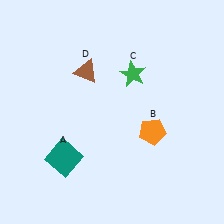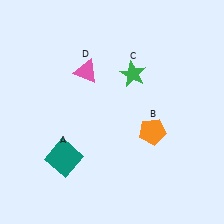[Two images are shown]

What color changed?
The triangle (D) changed from brown in Image 1 to pink in Image 2.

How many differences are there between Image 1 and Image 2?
There is 1 difference between the two images.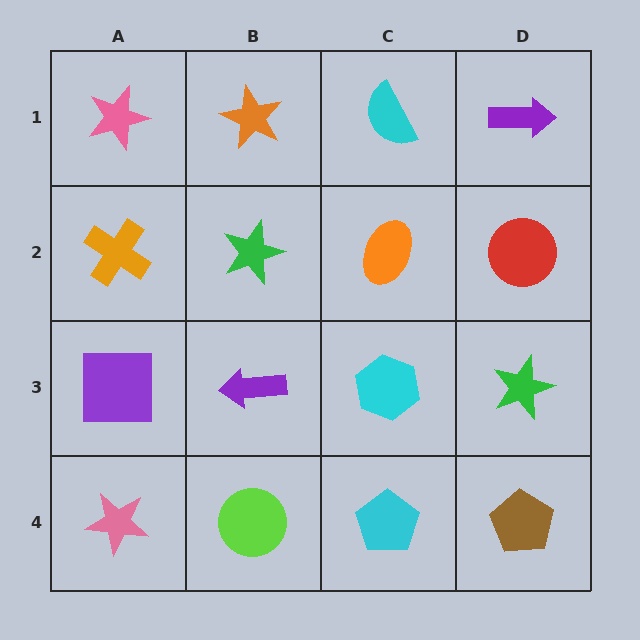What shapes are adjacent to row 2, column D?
A purple arrow (row 1, column D), a green star (row 3, column D), an orange ellipse (row 2, column C).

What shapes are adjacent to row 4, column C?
A cyan hexagon (row 3, column C), a lime circle (row 4, column B), a brown pentagon (row 4, column D).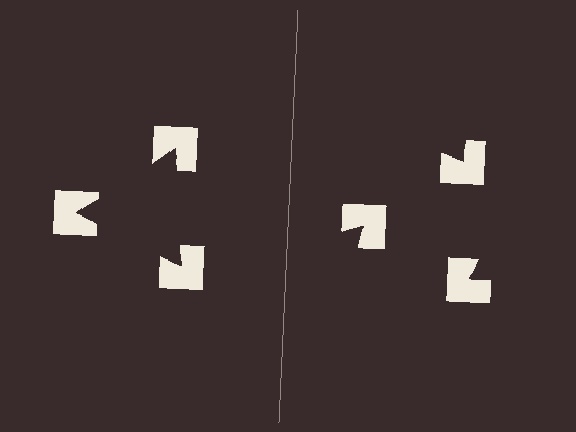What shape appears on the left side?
An illusory triangle.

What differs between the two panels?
The notched squares are positioned identically on both sides; only the wedge orientations differ. On the left they align to a triangle; on the right they are misaligned.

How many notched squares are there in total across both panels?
6 — 3 on each side.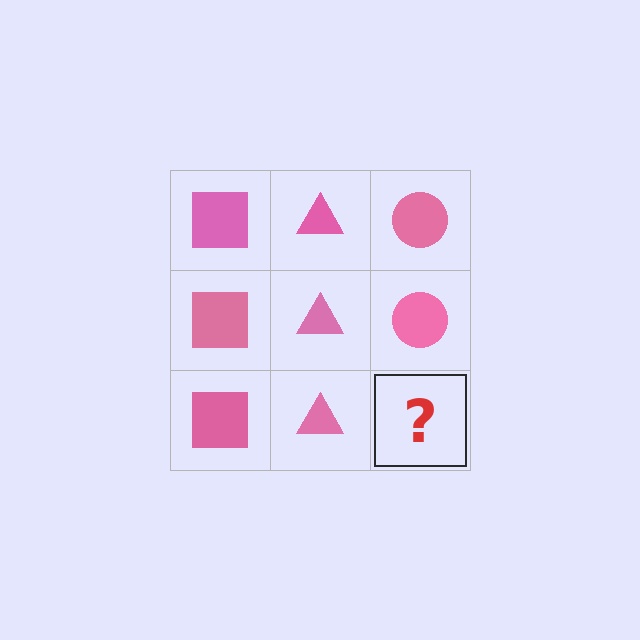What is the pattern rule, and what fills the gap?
The rule is that each column has a consistent shape. The gap should be filled with a pink circle.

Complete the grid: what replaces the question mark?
The question mark should be replaced with a pink circle.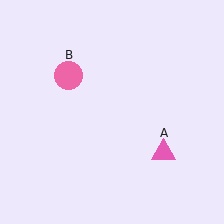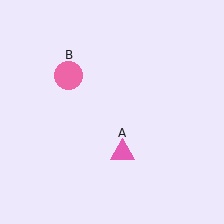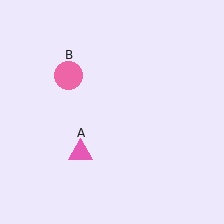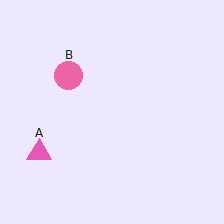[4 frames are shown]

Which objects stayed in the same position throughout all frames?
Pink circle (object B) remained stationary.